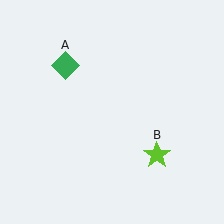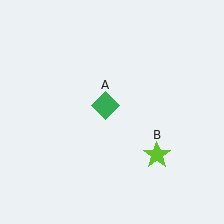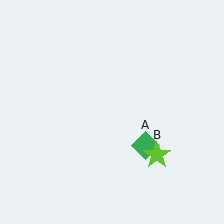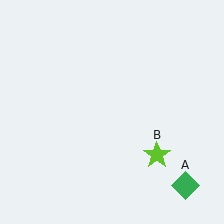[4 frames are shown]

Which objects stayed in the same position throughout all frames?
Lime star (object B) remained stationary.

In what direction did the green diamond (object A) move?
The green diamond (object A) moved down and to the right.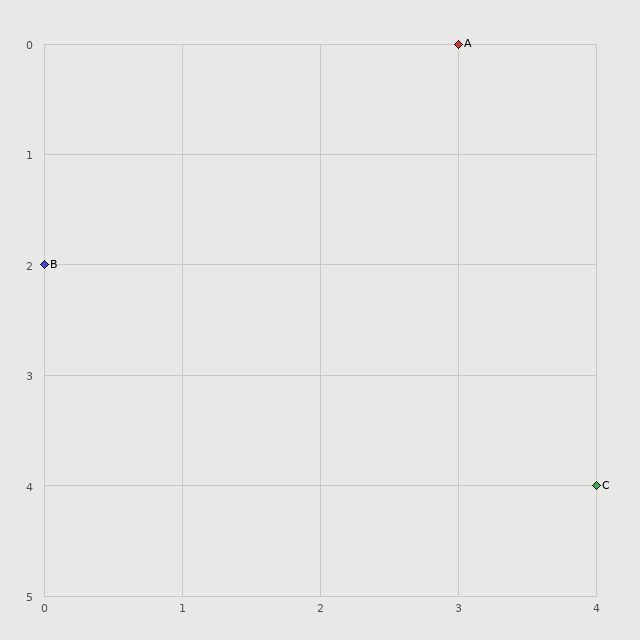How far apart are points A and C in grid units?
Points A and C are 1 column and 4 rows apart (about 4.1 grid units diagonally).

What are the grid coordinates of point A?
Point A is at grid coordinates (3, 0).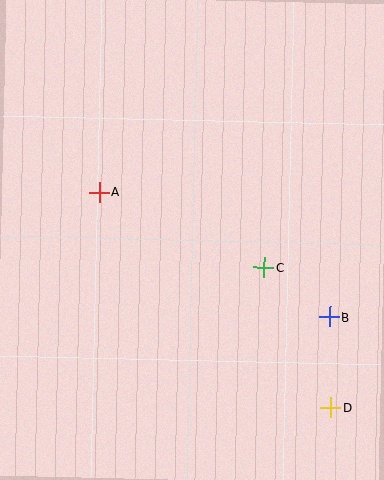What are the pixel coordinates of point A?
Point A is at (99, 192).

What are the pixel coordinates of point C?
Point C is at (264, 267).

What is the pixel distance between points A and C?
The distance between A and C is 181 pixels.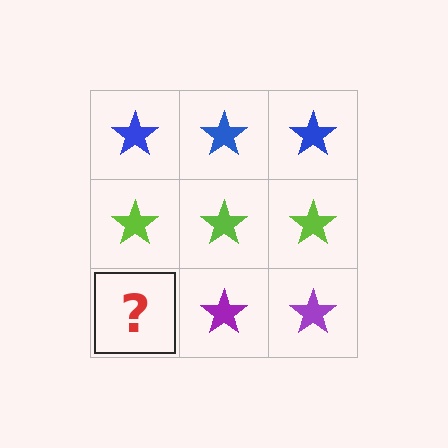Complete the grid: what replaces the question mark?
The question mark should be replaced with a purple star.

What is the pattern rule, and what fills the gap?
The rule is that each row has a consistent color. The gap should be filled with a purple star.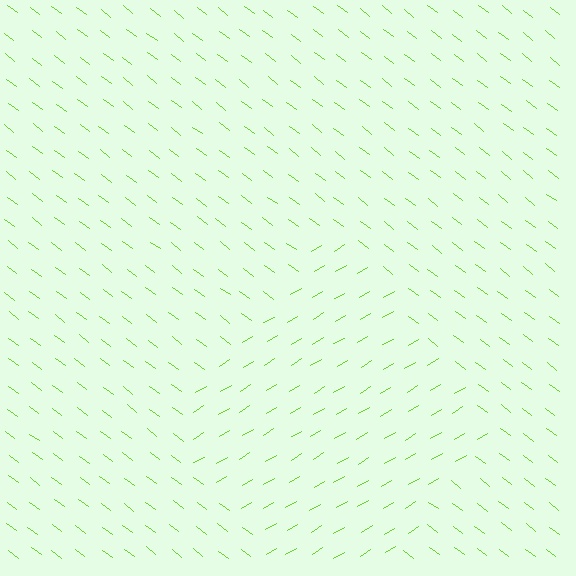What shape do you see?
I see a diamond.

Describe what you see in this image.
The image is filled with small lime line segments. A diamond region in the image has lines oriented differently from the surrounding lines, creating a visible texture boundary.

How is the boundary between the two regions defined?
The boundary is defined purely by a change in line orientation (approximately 68 degrees difference). All lines are the same color and thickness.